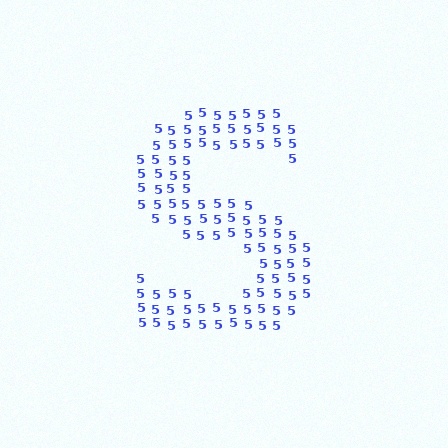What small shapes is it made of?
It is made of small digit 5's.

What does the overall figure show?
The overall figure shows the letter S.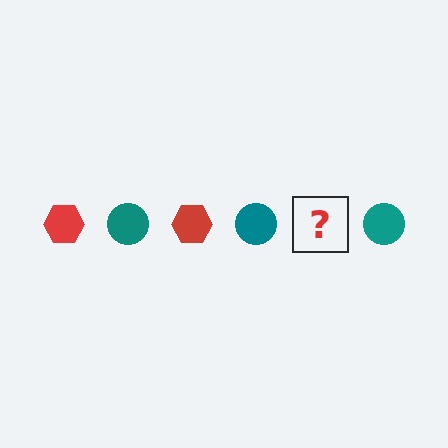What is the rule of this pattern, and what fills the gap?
The rule is that the pattern alternates between red hexagon and teal circle. The gap should be filled with a red hexagon.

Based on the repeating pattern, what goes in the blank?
The blank should be a red hexagon.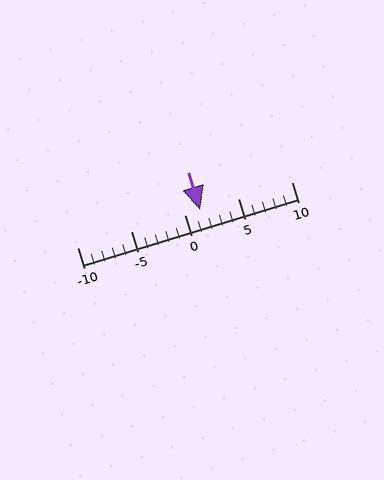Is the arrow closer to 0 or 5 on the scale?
The arrow is closer to 0.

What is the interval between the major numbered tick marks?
The major tick marks are spaced 5 units apart.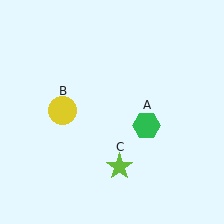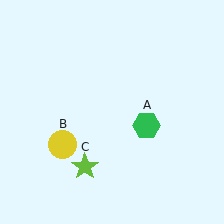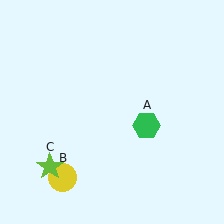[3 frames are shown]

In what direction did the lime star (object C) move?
The lime star (object C) moved left.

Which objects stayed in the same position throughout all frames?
Green hexagon (object A) remained stationary.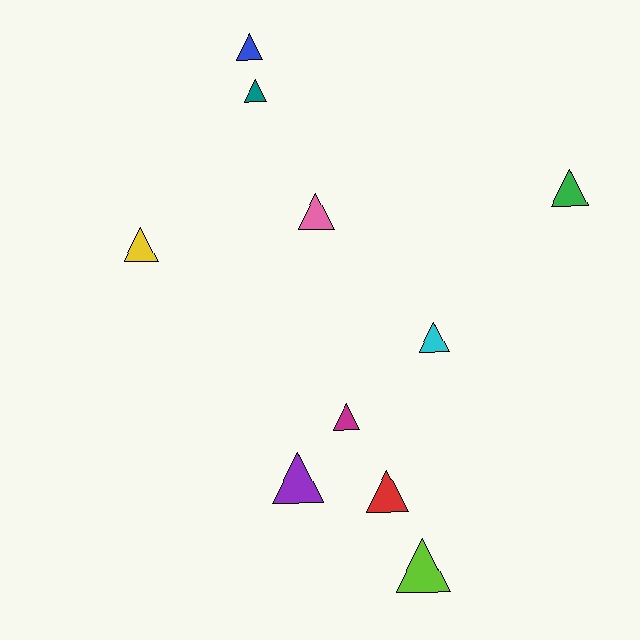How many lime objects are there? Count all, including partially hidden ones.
There is 1 lime object.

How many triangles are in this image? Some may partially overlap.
There are 10 triangles.